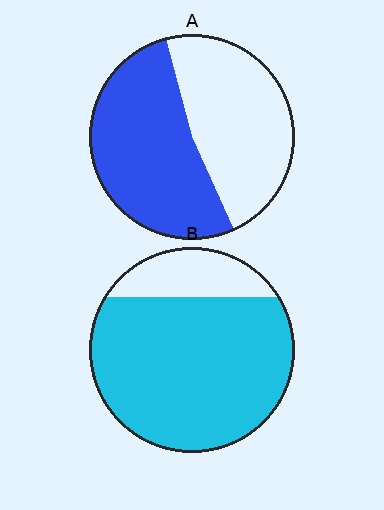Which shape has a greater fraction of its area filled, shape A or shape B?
Shape B.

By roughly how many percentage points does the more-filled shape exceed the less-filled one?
By roughly 30 percentage points (B over A).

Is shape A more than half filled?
Roughly half.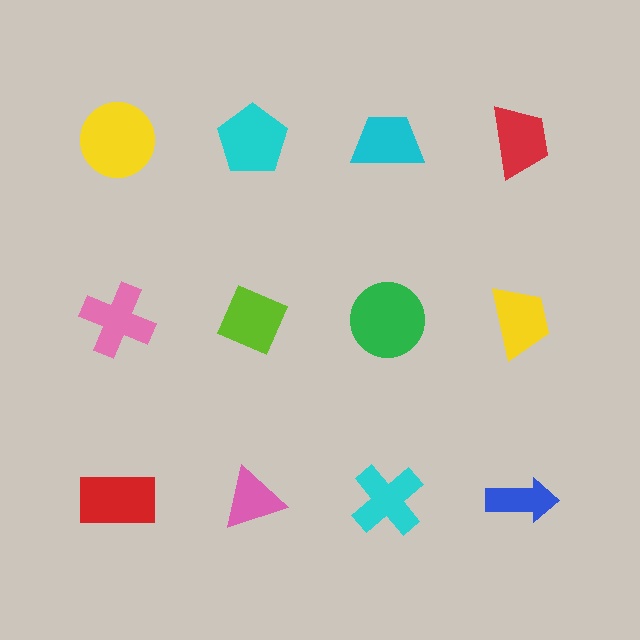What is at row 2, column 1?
A pink cross.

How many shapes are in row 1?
4 shapes.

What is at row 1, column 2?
A cyan pentagon.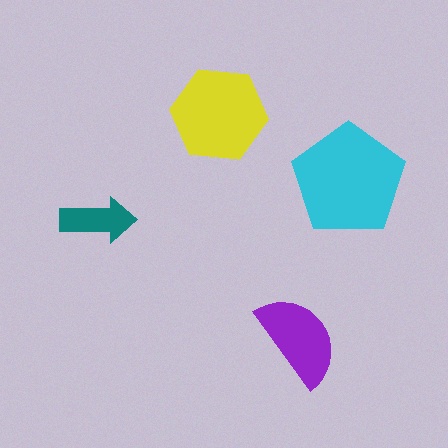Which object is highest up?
The yellow hexagon is topmost.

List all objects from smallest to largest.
The teal arrow, the purple semicircle, the yellow hexagon, the cyan pentagon.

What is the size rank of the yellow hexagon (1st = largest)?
2nd.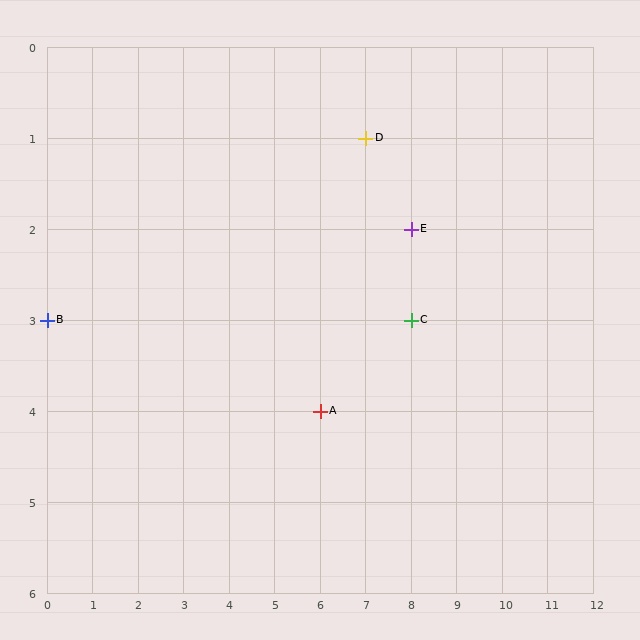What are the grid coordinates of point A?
Point A is at grid coordinates (6, 4).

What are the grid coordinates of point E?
Point E is at grid coordinates (8, 2).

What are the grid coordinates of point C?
Point C is at grid coordinates (8, 3).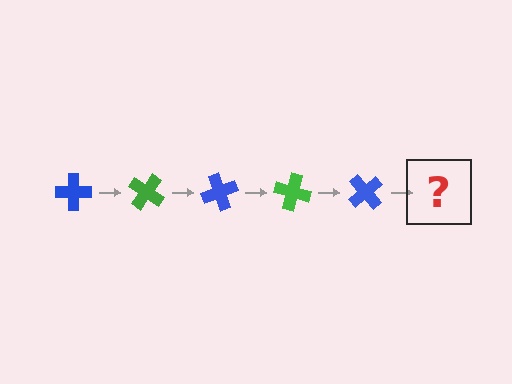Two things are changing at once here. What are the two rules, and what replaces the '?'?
The two rules are that it rotates 35 degrees each step and the color cycles through blue and green. The '?' should be a green cross, rotated 175 degrees from the start.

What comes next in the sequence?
The next element should be a green cross, rotated 175 degrees from the start.